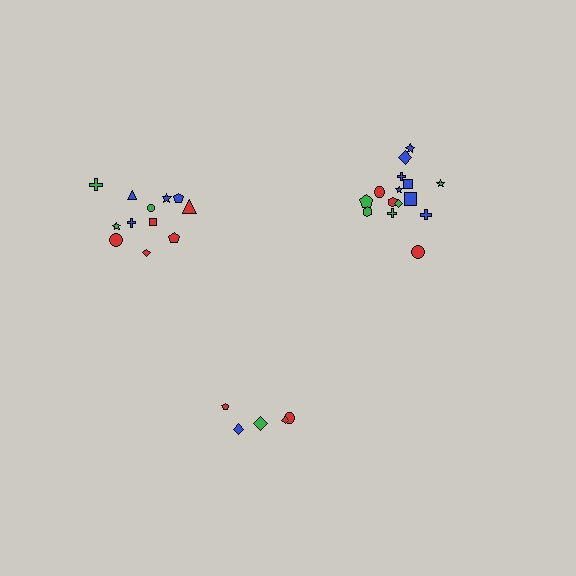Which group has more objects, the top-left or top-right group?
The top-right group.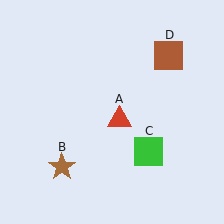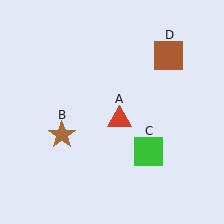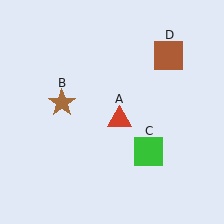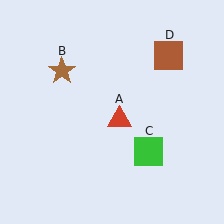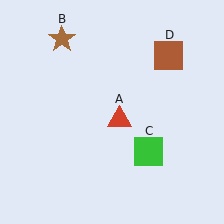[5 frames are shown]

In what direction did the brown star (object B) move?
The brown star (object B) moved up.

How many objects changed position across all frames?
1 object changed position: brown star (object B).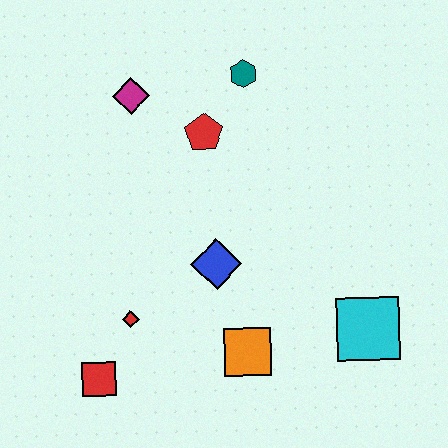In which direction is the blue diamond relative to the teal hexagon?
The blue diamond is below the teal hexagon.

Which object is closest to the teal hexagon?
The red pentagon is closest to the teal hexagon.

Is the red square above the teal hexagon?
No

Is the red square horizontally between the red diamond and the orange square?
No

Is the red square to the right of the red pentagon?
No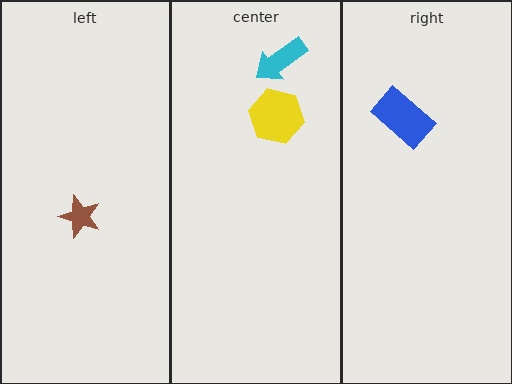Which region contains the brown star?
The left region.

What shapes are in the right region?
The blue rectangle.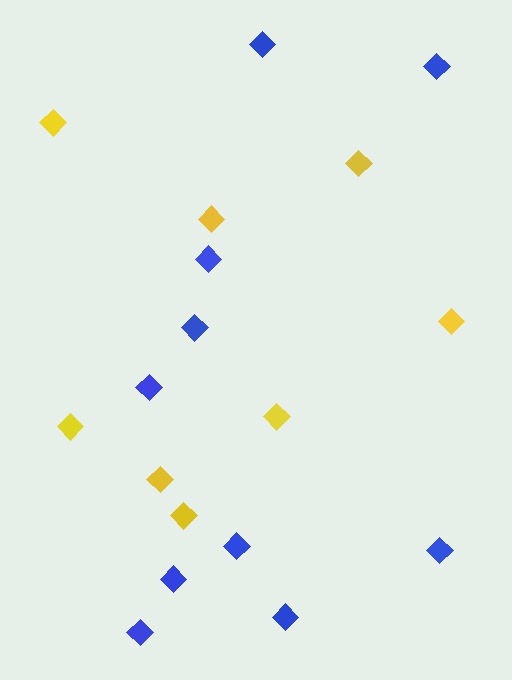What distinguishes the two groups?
There are 2 groups: one group of blue diamonds (10) and one group of yellow diamonds (8).